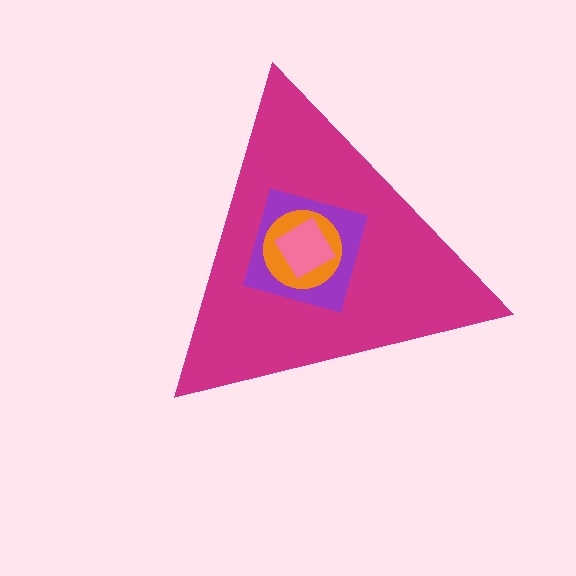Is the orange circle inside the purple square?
Yes.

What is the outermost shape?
The magenta triangle.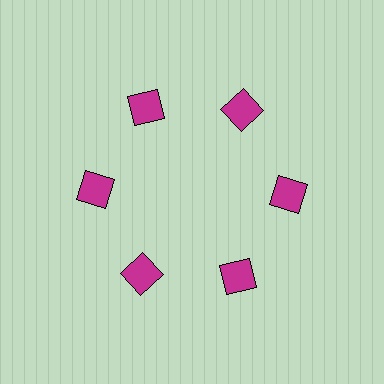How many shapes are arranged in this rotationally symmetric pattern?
There are 6 shapes, arranged in 6 groups of 1.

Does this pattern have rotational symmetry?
Yes, this pattern has 6-fold rotational symmetry. It looks the same after rotating 60 degrees around the center.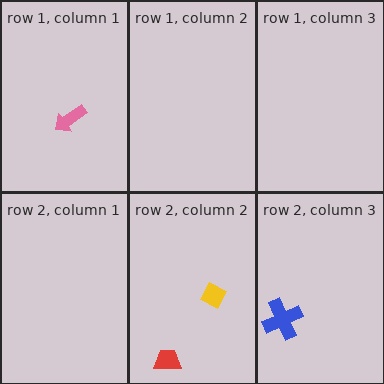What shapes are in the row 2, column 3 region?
The blue cross.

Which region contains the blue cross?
The row 2, column 3 region.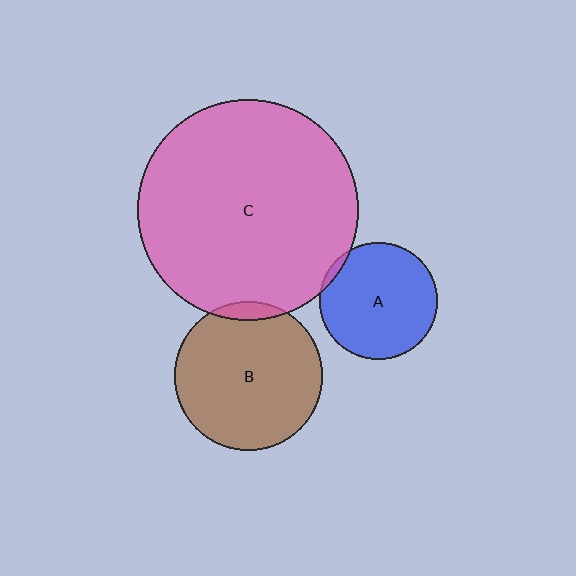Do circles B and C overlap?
Yes.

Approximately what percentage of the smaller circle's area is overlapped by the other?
Approximately 5%.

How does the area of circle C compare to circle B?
Approximately 2.2 times.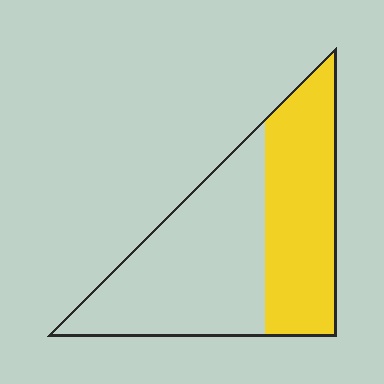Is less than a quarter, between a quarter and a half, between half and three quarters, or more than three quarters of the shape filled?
Between a quarter and a half.